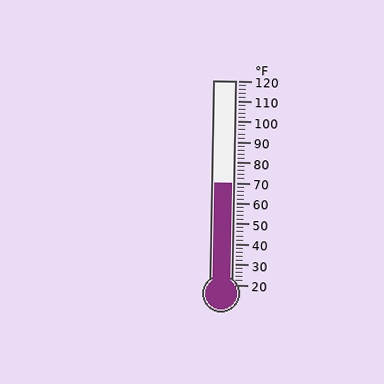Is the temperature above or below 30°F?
The temperature is above 30°F.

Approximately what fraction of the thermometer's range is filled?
The thermometer is filled to approximately 50% of its range.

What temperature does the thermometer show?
The thermometer shows approximately 70°F.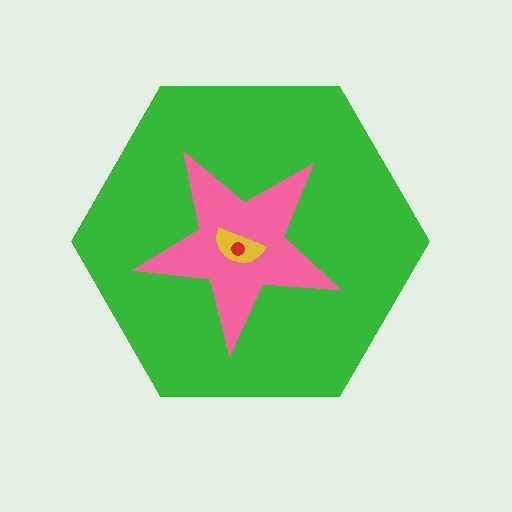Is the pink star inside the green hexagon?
Yes.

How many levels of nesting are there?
4.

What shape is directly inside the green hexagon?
The pink star.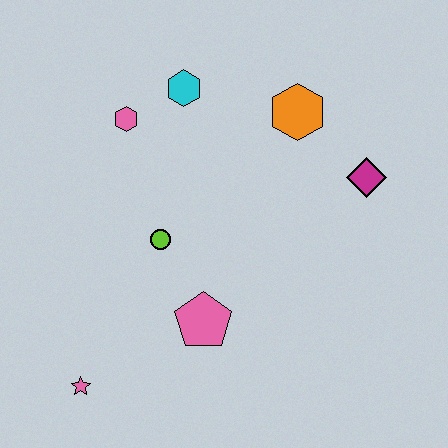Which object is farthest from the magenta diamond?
The pink star is farthest from the magenta diamond.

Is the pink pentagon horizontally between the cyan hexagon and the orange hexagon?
Yes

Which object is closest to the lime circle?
The pink pentagon is closest to the lime circle.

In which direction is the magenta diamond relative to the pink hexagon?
The magenta diamond is to the right of the pink hexagon.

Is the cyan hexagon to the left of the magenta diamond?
Yes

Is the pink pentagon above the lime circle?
No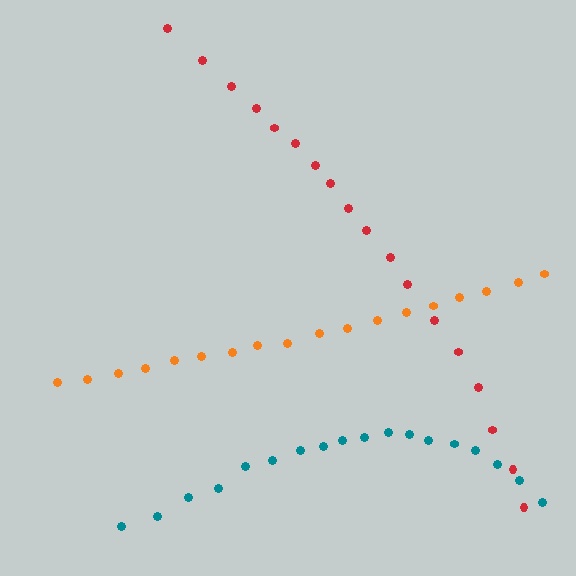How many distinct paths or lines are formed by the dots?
There are 3 distinct paths.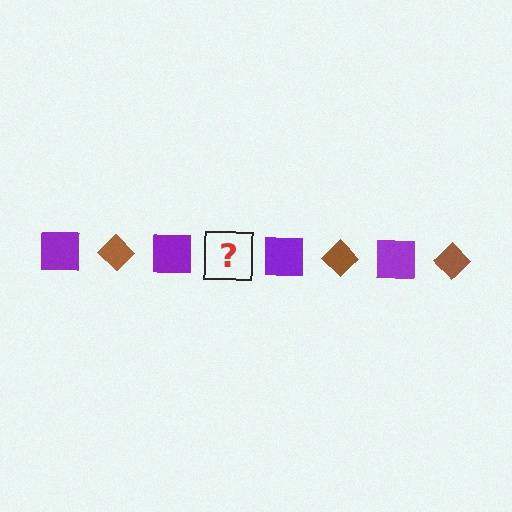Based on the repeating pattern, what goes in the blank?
The blank should be a brown diamond.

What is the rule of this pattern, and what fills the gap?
The rule is that the pattern alternates between purple square and brown diamond. The gap should be filled with a brown diamond.